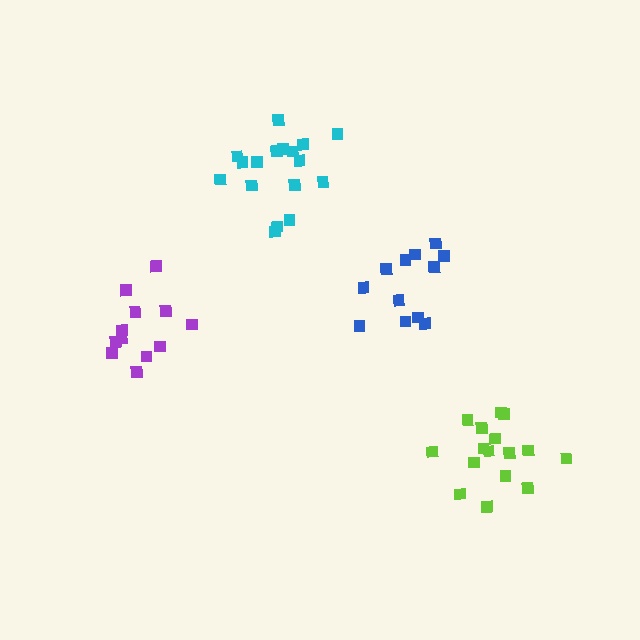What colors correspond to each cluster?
The clusters are colored: purple, blue, lime, cyan.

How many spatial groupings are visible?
There are 4 spatial groupings.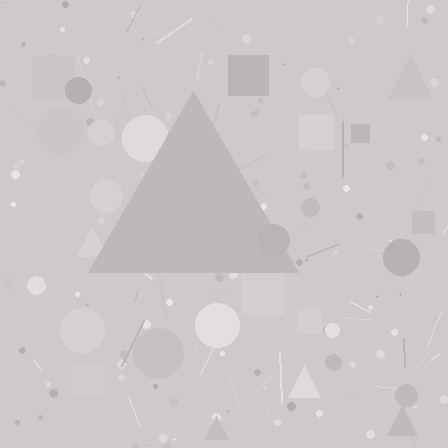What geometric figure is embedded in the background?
A triangle is embedded in the background.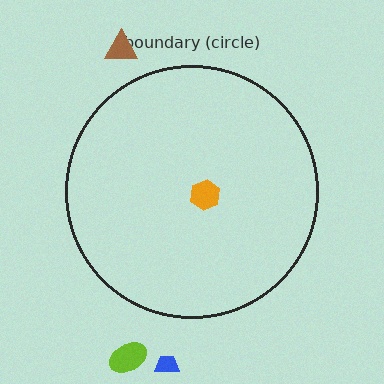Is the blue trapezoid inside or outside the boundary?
Outside.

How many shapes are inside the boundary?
1 inside, 3 outside.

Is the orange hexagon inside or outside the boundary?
Inside.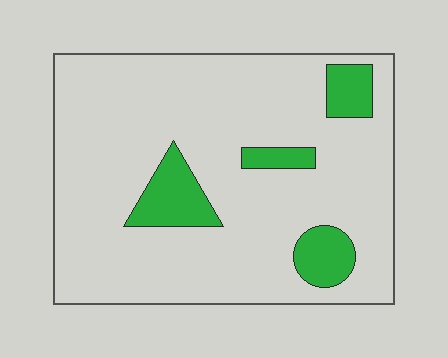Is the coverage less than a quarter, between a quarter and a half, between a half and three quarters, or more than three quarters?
Less than a quarter.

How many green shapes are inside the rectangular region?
4.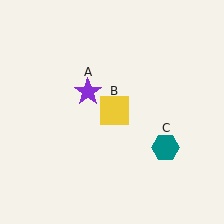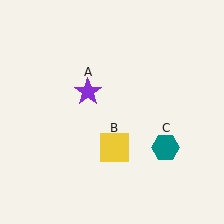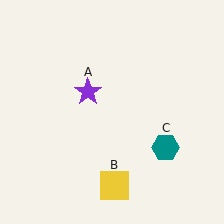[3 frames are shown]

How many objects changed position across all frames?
1 object changed position: yellow square (object B).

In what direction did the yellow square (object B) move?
The yellow square (object B) moved down.